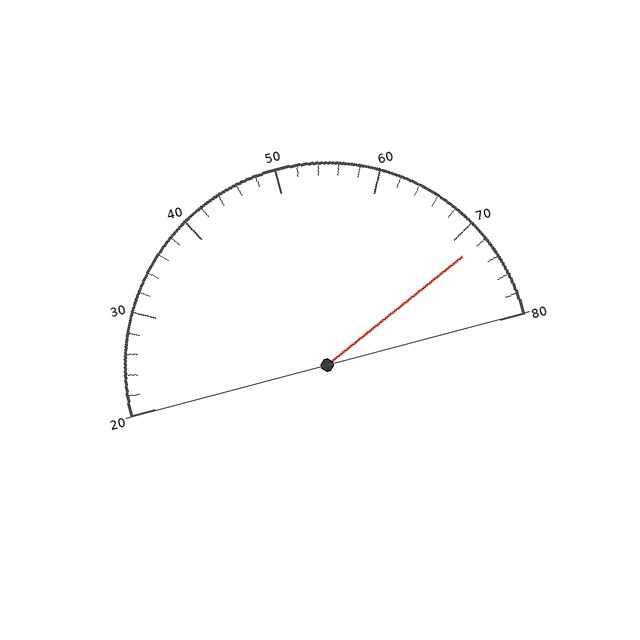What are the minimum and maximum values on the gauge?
The gauge ranges from 20 to 80.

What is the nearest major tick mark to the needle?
The nearest major tick mark is 70.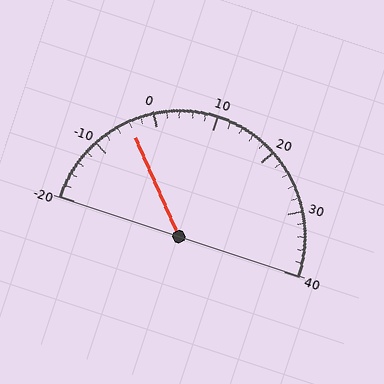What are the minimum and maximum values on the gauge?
The gauge ranges from -20 to 40.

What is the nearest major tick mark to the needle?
The nearest major tick mark is 0.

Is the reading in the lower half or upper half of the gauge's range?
The reading is in the lower half of the range (-20 to 40).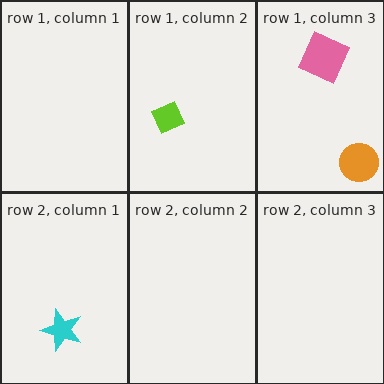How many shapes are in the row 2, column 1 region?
1.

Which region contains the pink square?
The row 1, column 3 region.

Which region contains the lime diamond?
The row 1, column 2 region.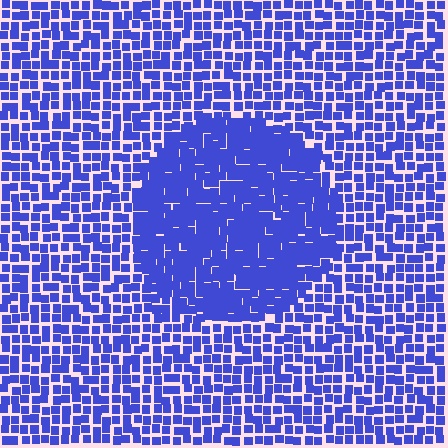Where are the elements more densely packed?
The elements are more densely packed inside the circle boundary.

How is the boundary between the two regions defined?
The boundary is defined by a change in element density (approximately 1.7x ratio). All elements are the same color, size, and shape.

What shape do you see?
I see a circle.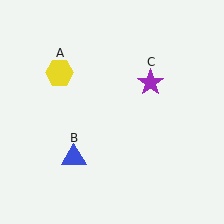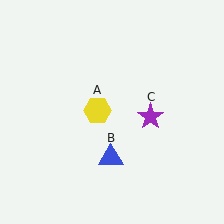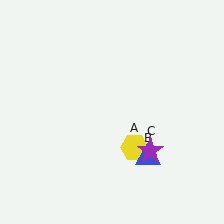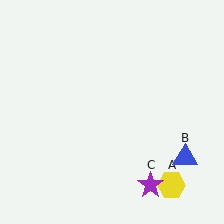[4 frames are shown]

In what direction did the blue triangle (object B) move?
The blue triangle (object B) moved right.